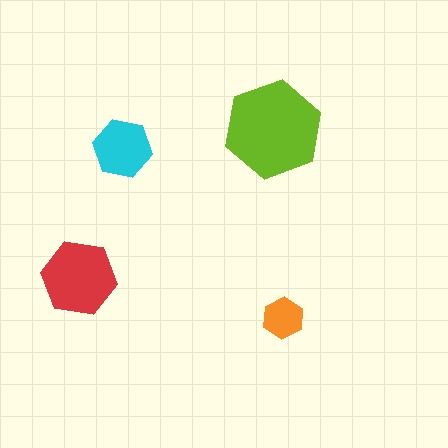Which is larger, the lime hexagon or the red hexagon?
The lime one.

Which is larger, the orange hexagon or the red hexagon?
The red one.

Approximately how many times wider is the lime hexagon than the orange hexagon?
About 2.5 times wider.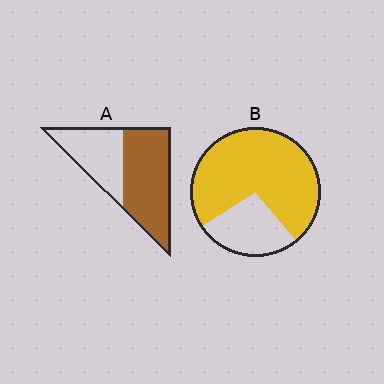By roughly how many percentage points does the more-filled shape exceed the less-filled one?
By roughly 15 percentage points (B over A).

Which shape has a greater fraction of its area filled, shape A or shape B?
Shape B.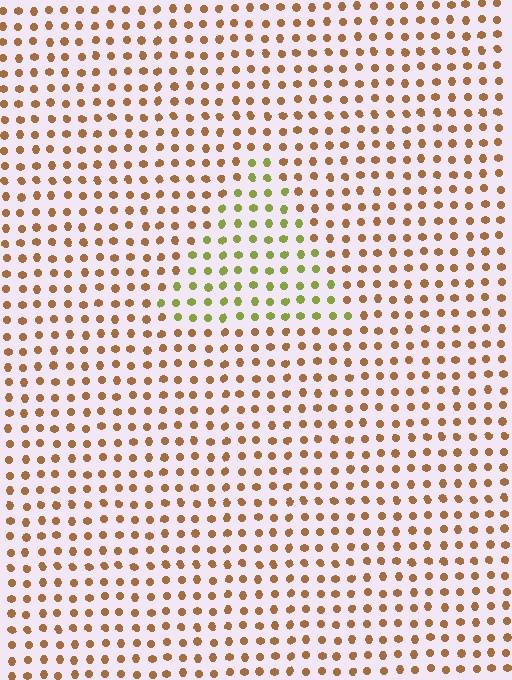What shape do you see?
I see a triangle.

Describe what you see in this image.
The image is filled with small brown elements in a uniform arrangement. A triangle-shaped region is visible where the elements are tinted to a slightly different hue, forming a subtle color boundary.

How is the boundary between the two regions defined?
The boundary is defined purely by a slight shift in hue (about 52 degrees). Spacing, size, and orientation are identical on both sides.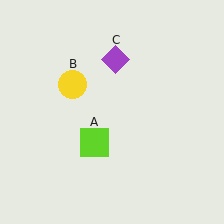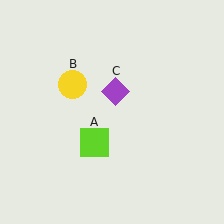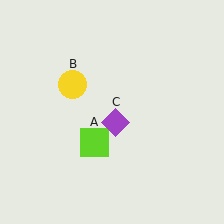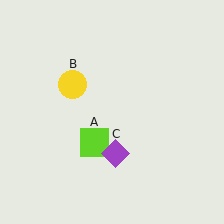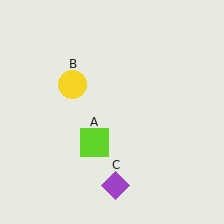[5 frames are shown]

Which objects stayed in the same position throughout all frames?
Lime square (object A) and yellow circle (object B) remained stationary.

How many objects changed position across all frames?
1 object changed position: purple diamond (object C).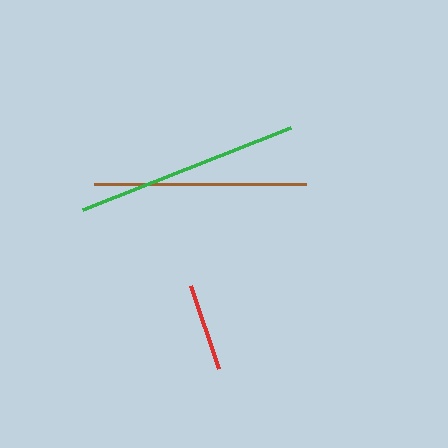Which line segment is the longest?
The green line is the longest at approximately 224 pixels.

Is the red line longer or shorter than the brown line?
The brown line is longer than the red line.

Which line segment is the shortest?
The red line is the shortest at approximately 88 pixels.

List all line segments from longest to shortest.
From longest to shortest: green, brown, red.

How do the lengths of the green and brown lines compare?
The green and brown lines are approximately the same length.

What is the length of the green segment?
The green segment is approximately 224 pixels long.